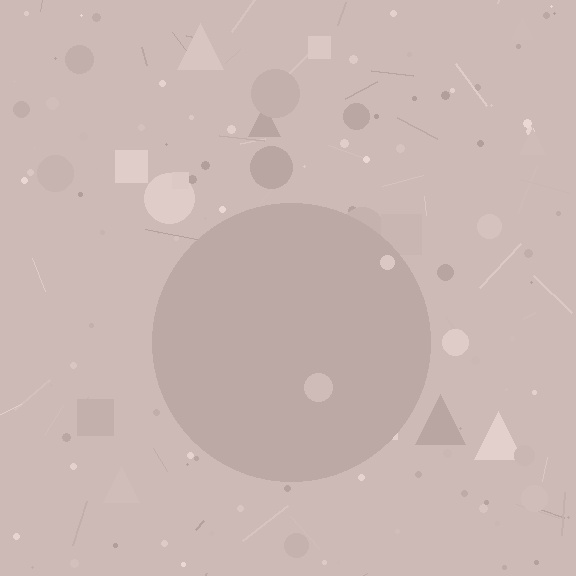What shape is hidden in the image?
A circle is hidden in the image.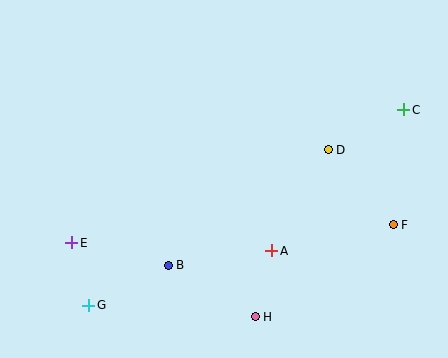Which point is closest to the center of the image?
Point A at (272, 251) is closest to the center.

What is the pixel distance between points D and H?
The distance between D and H is 182 pixels.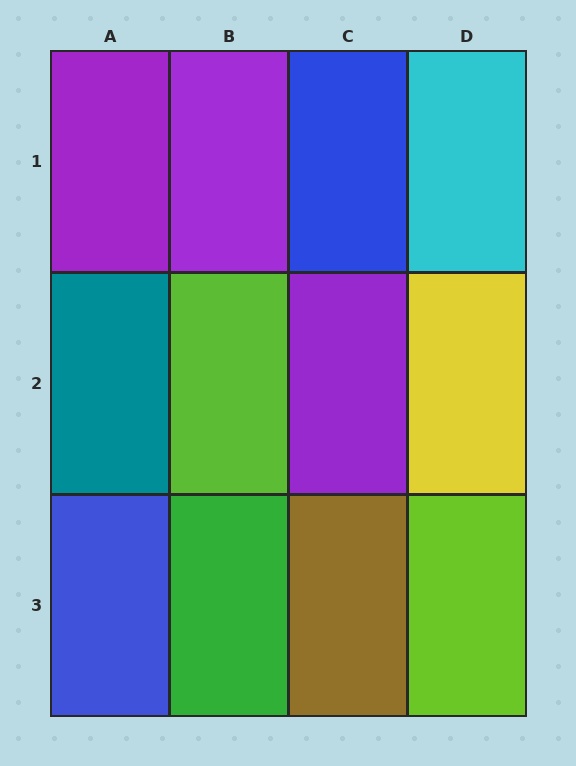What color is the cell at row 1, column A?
Purple.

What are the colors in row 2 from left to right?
Teal, lime, purple, yellow.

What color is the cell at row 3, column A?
Blue.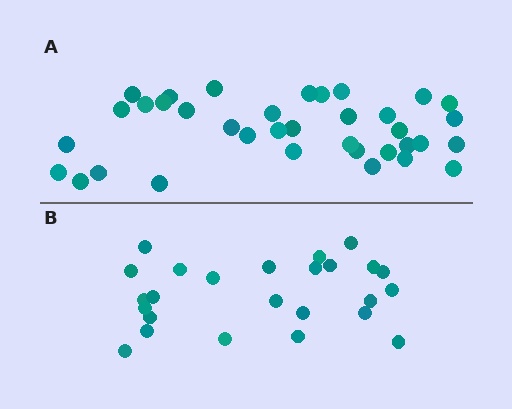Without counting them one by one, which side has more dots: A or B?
Region A (the top region) has more dots.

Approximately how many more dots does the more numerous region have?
Region A has roughly 12 or so more dots than region B.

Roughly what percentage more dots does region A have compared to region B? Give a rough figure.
About 45% more.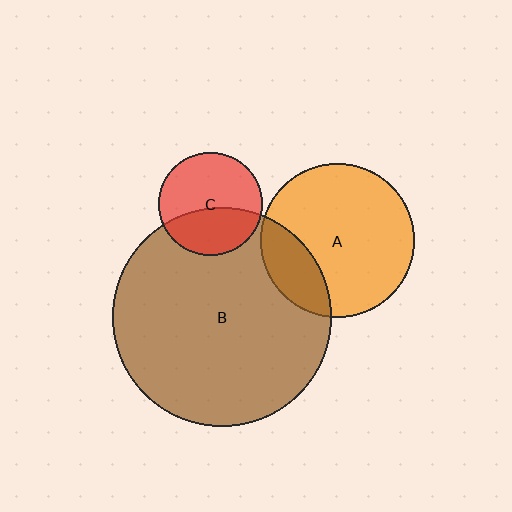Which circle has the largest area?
Circle B (brown).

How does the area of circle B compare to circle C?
Approximately 4.4 times.